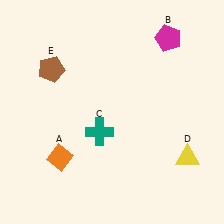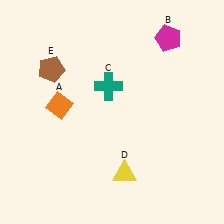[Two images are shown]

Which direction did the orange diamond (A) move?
The orange diamond (A) moved up.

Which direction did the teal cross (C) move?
The teal cross (C) moved up.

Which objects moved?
The objects that moved are: the orange diamond (A), the teal cross (C), the yellow triangle (D).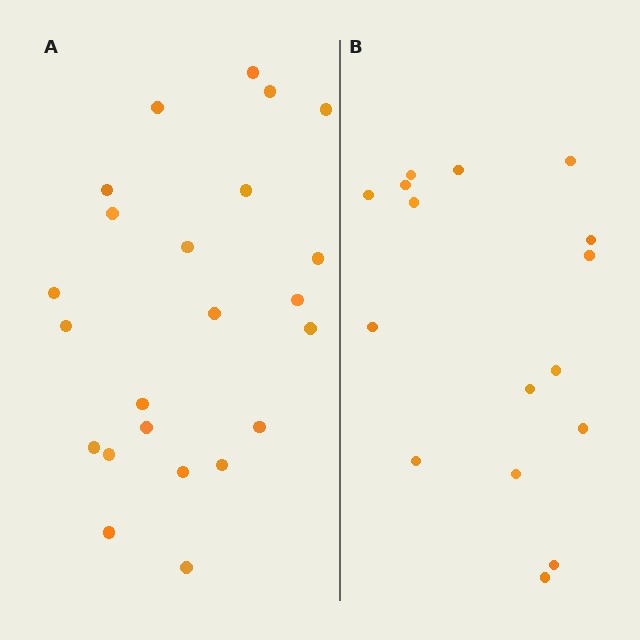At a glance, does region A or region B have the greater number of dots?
Region A (the left region) has more dots.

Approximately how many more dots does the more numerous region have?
Region A has roughly 8 or so more dots than region B.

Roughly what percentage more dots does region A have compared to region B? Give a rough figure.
About 45% more.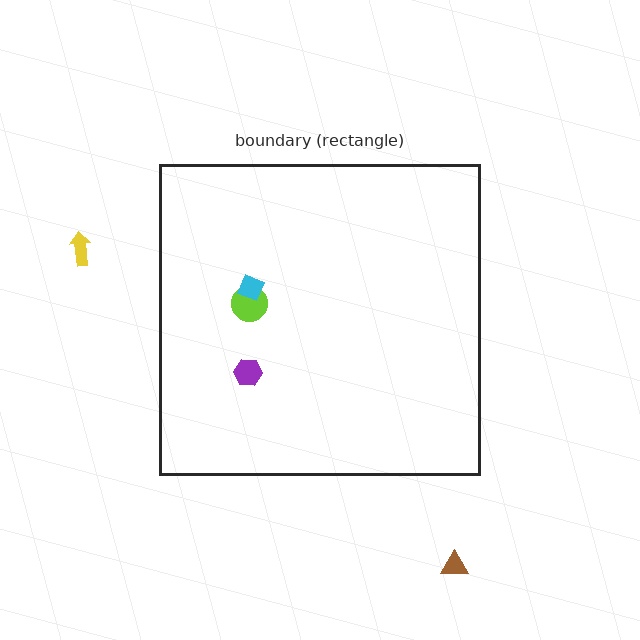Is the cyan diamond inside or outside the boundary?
Inside.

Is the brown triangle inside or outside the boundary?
Outside.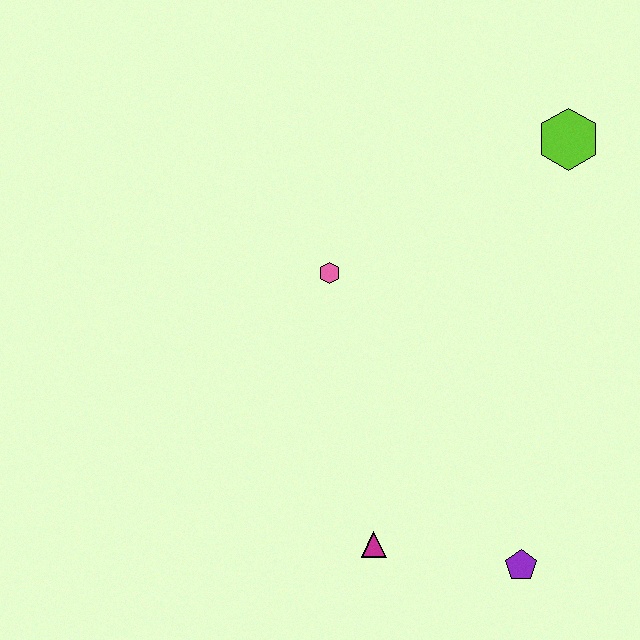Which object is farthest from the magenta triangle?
The lime hexagon is farthest from the magenta triangle.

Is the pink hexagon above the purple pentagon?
Yes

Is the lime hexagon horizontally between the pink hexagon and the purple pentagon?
No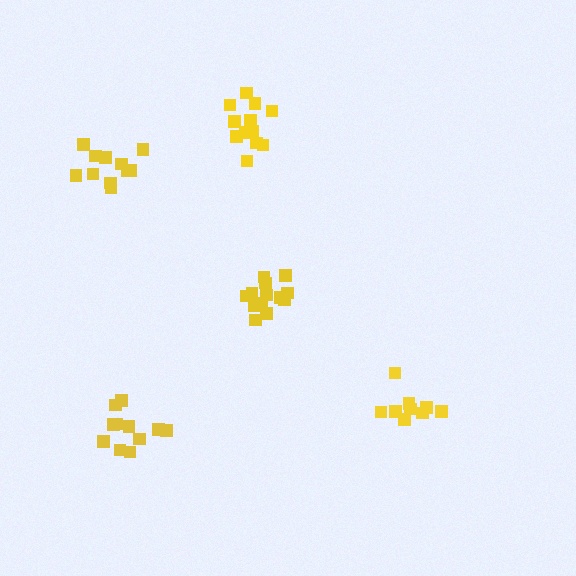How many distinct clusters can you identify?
There are 5 distinct clusters.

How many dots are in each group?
Group 1: 11 dots, Group 2: 9 dots, Group 3: 13 dots, Group 4: 13 dots, Group 5: 11 dots (57 total).